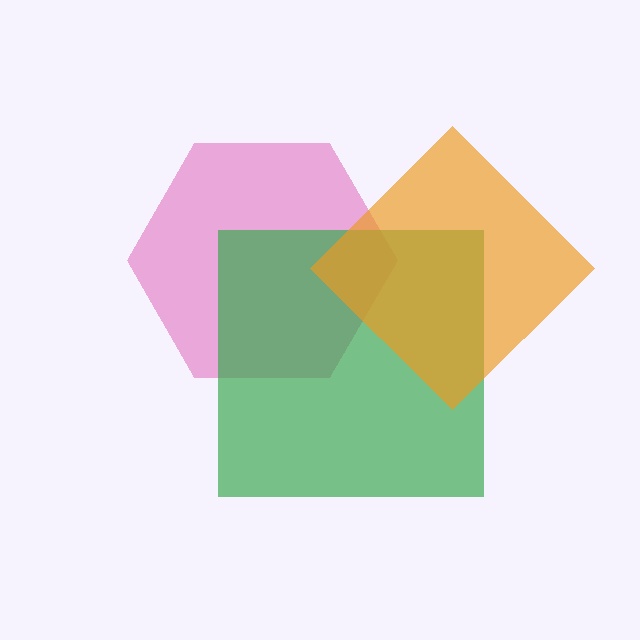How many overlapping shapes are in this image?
There are 3 overlapping shapes in the image.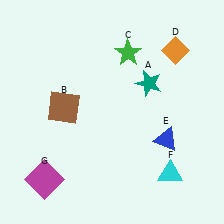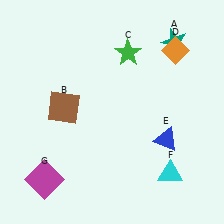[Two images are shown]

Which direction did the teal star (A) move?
The teal star (A) moved up.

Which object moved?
The teal star (A) moved up.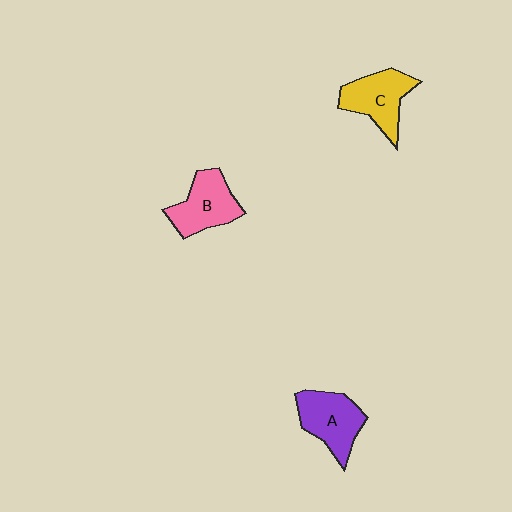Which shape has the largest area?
Shape A (purple).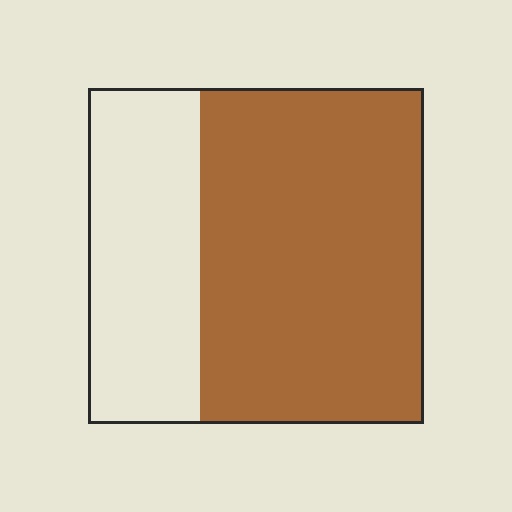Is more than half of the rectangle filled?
Yes.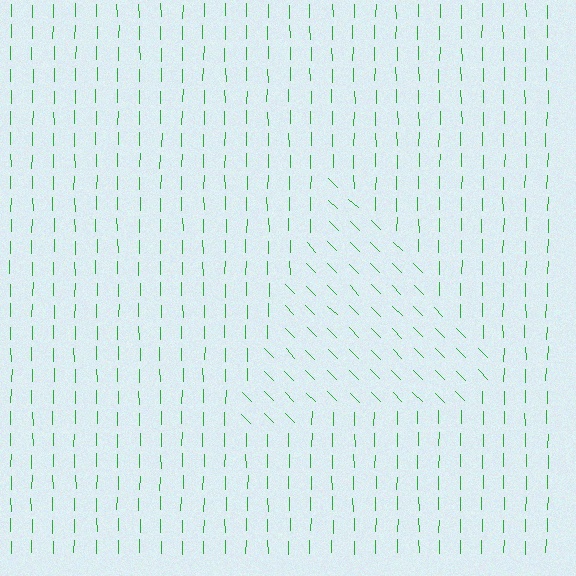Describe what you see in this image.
The image is filled with small green line segments. A triangle region in the image has lines oriented differently from the surrounding lines, creating a visible texture boundary.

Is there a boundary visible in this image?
Yes, there is a texture boundary formed by a change in line orientation.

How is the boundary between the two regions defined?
The boundary is defined purely by a change in line orientation (approximately 45 degrees difference). All lines are the same color and thickness.